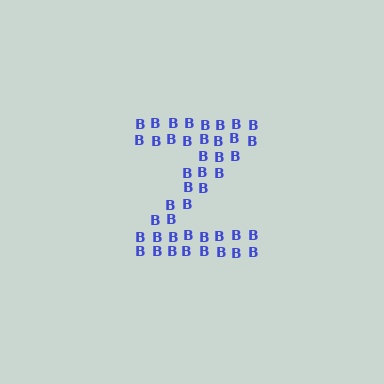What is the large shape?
The large shape is the letter Z.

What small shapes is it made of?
It is made of small letter B's.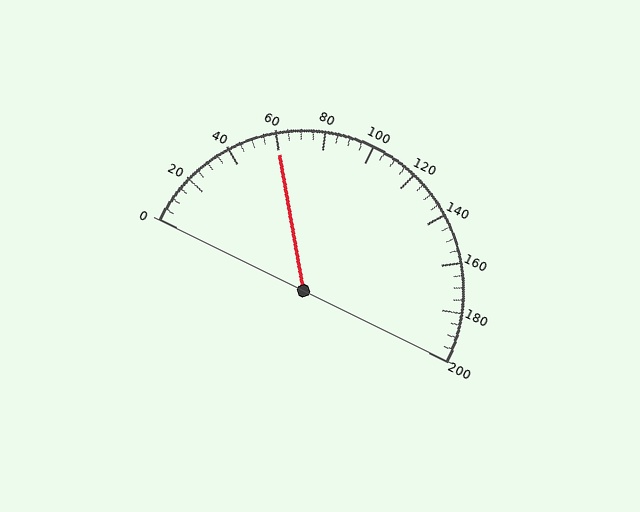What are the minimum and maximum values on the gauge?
The gauge ranges from 0 to 200.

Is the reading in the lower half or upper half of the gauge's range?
The reading is in the lower half of the range (0 to 200).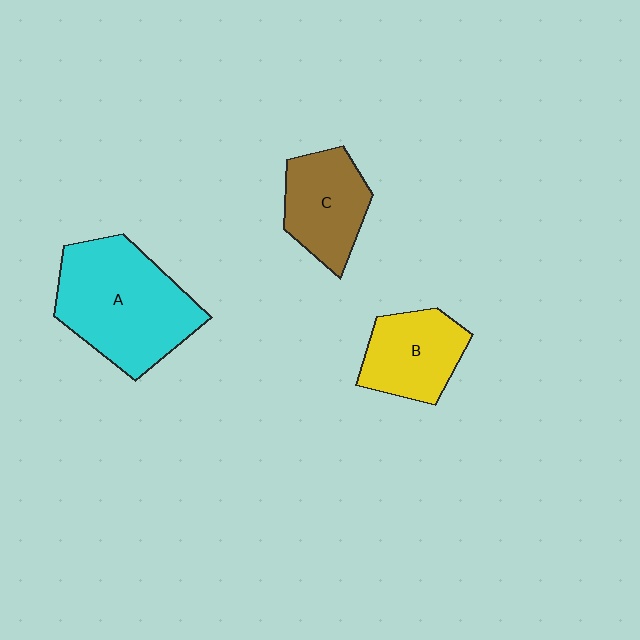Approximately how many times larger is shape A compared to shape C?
Approximately 1.7 times.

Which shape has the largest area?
Shape A (cyan).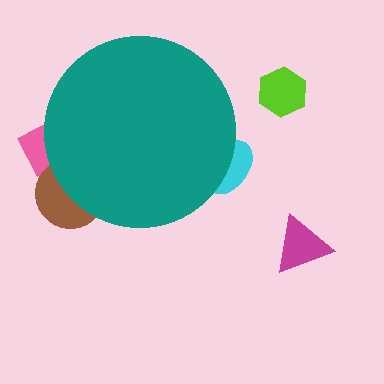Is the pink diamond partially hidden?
Yes, the pink diamond is partially hidden behind the teal circle.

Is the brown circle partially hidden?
Yes, the brown circle is partially hidden behind the teal circle.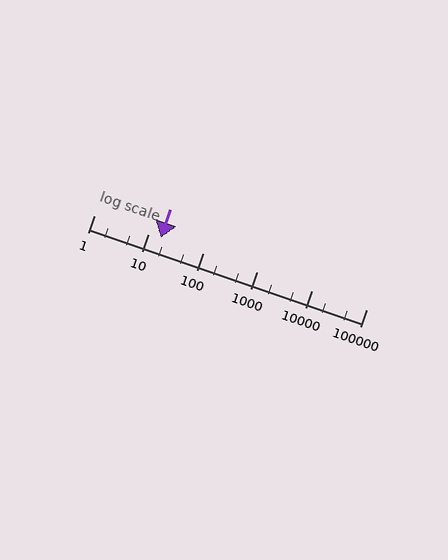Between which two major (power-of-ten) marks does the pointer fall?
The pointer is between 10 and 100.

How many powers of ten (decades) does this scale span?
The scale spans 5 decades, from 1 to 100000.